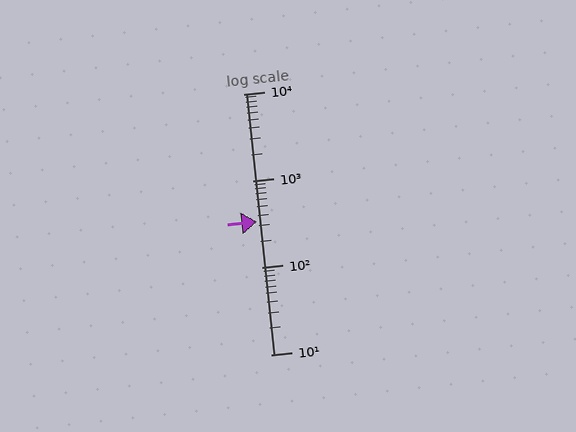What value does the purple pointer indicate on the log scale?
The pointer indicates approximately 340.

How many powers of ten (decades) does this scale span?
The scale spans 3 decades, from 10 to 10000.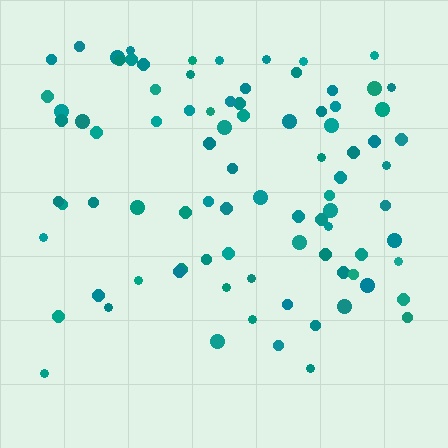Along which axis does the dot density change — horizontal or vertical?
Vertical.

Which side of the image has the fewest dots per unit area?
The bottom.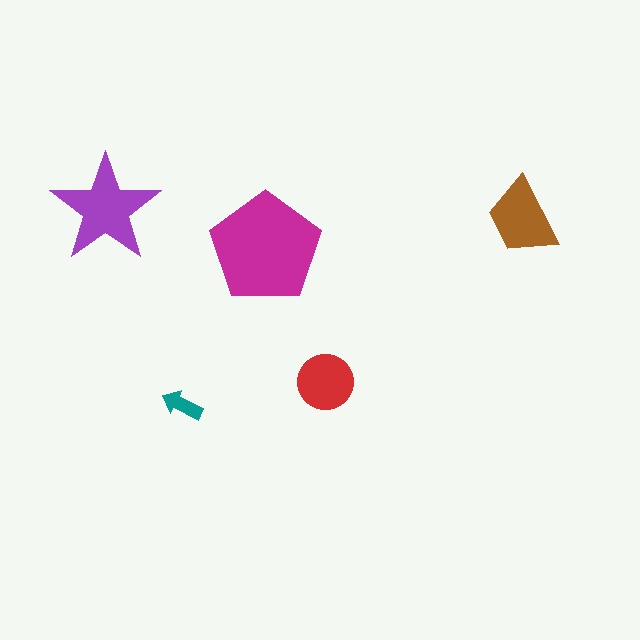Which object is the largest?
The magenta pentagon.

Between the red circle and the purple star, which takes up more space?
The purple star.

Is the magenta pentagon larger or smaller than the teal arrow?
Larger.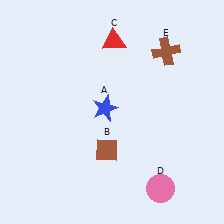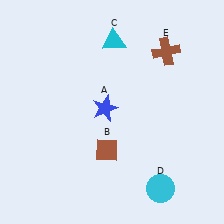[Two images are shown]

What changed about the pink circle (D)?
In Image 1, D is pink. In Image 2, it changed to cyan.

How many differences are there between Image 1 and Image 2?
There are 2 differences between the two images.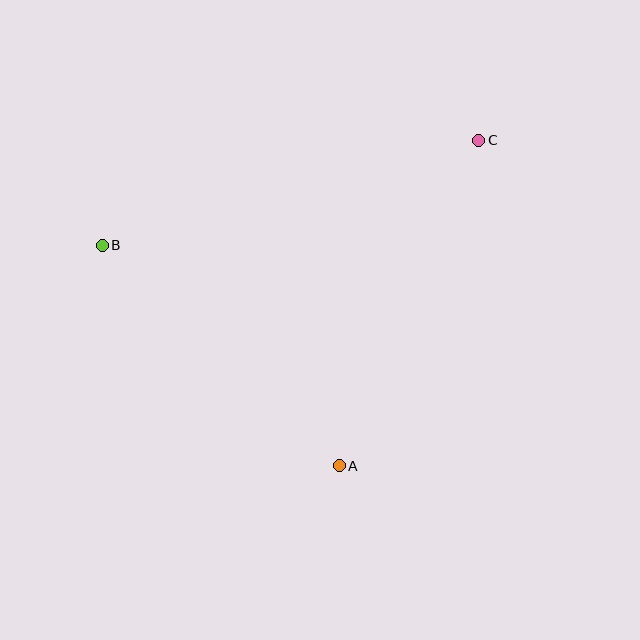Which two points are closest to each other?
Points A and B are closest to each other.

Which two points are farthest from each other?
Points B and C are farthest from each other.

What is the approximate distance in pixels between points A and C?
The distance between A and C is approximately 354 pixels.